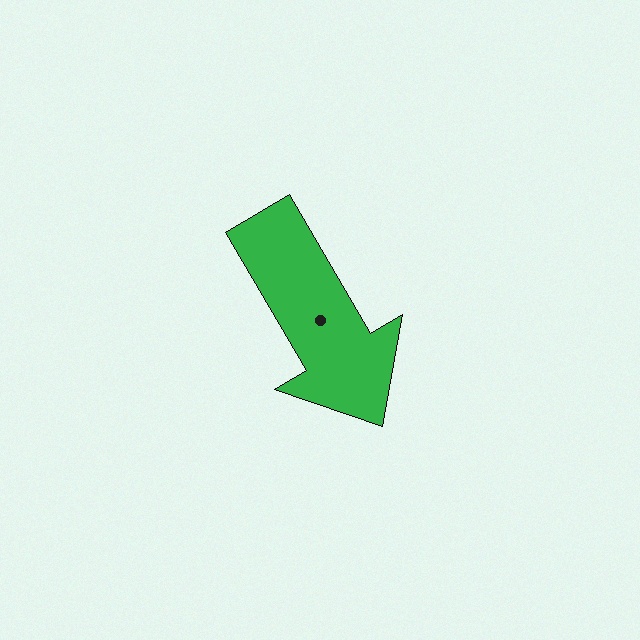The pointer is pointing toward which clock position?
Roughly 5 o'clock.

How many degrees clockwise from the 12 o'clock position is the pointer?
Approximately 150 degrees.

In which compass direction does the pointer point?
Southeast.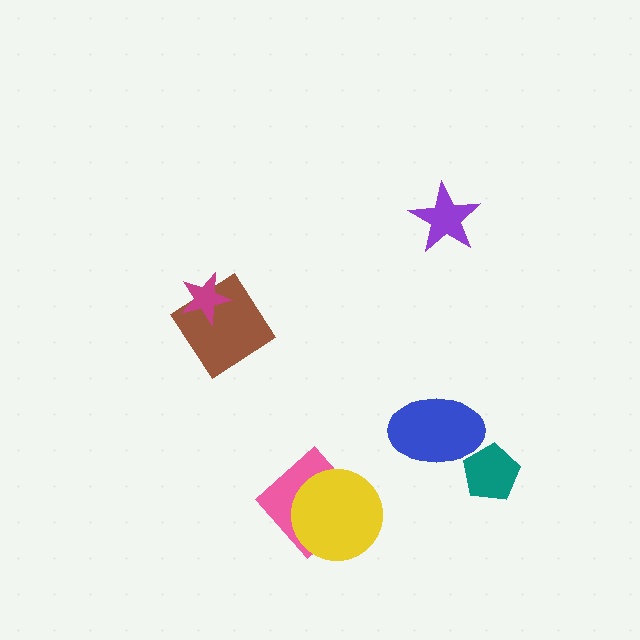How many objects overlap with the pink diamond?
1 object overlaps with the pink diamond.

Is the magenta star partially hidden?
No, no other shape covers it.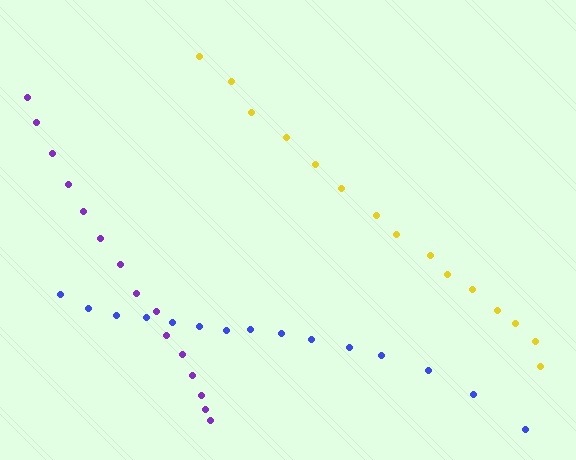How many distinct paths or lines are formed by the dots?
There are 3 distinct paths.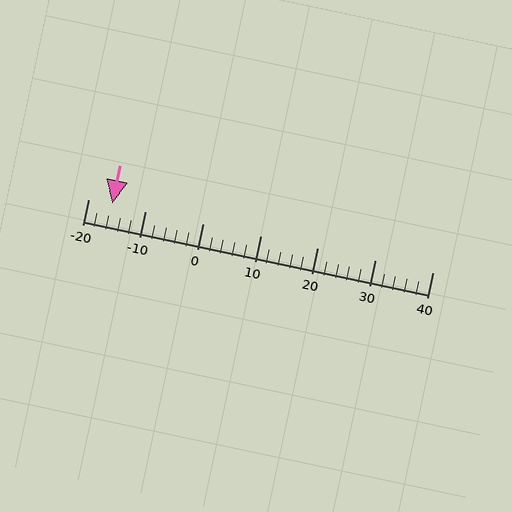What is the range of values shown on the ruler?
The ruler shows values from -20 to 40.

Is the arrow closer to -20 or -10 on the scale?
The arrow is closer to -20.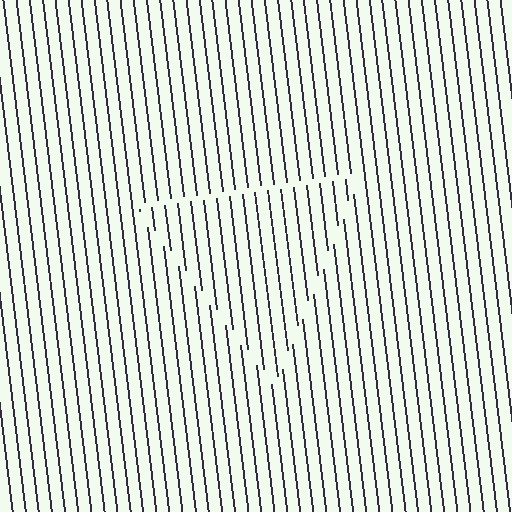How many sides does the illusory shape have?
3 sides — the line-ends trace a triangle.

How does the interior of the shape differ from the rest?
The interior of the shape contains the same grating, shifted by half a period — the contour is defined by the phase discontinuity where line-ends from the inner and outer gratings abut.